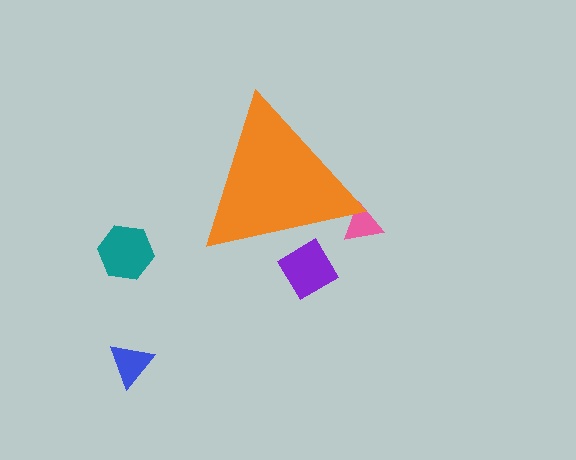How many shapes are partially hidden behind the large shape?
2 shapes are partially hidden.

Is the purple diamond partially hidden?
Yes, the purple diamond is partially hidden behind the orange triangle.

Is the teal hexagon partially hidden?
No, the teal hexagon is fully visible.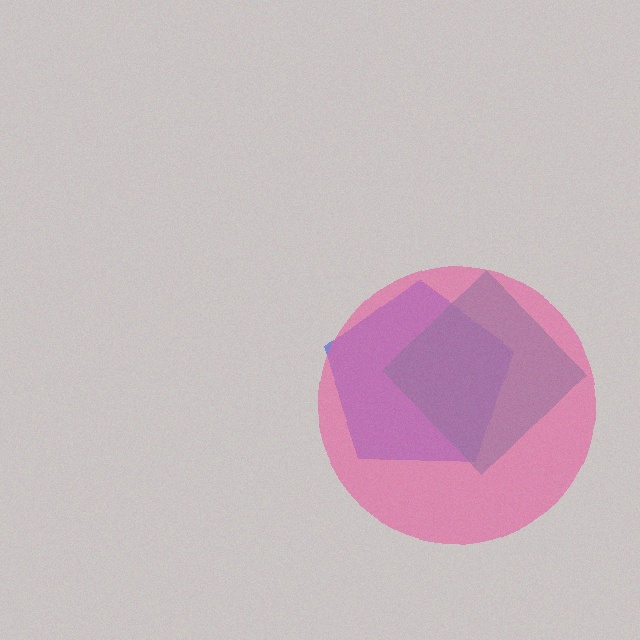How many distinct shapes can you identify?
There are 3 distinct shapes: a blue pentagon, a teal diamond, a pink circle.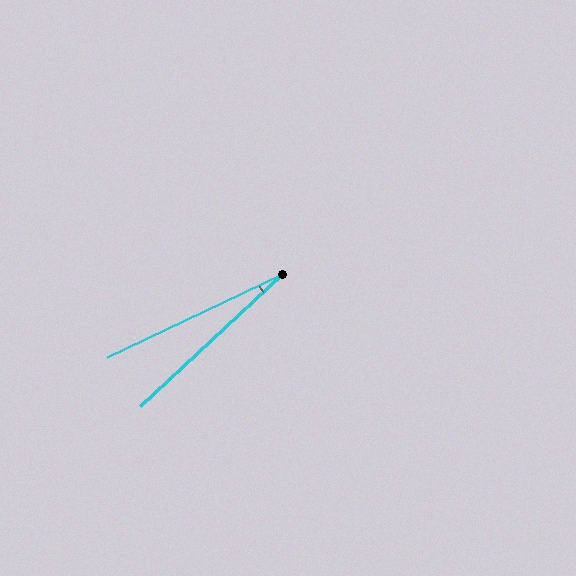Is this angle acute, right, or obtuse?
It is acute.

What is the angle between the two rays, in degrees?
Approximately 18 degrees.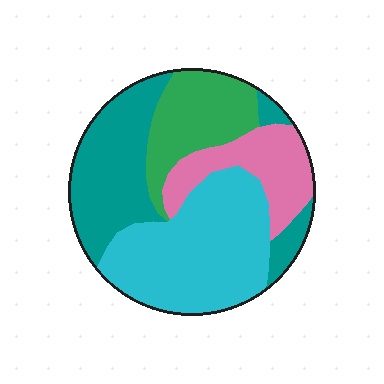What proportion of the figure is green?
Green takes up about one sixth (1/6) of the figure.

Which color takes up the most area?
Cyan, at roughly 35%.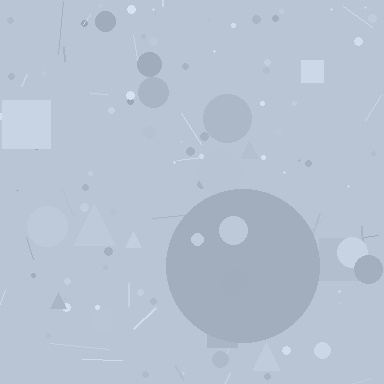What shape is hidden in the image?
A circle is hidden in the image.